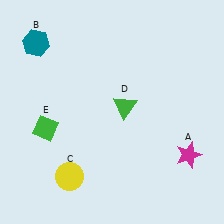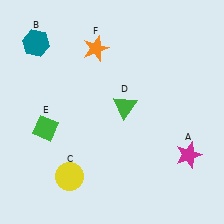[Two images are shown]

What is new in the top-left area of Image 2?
An orange star (F) was added in the top-left area of Image 2.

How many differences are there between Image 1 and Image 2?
There is 1 difference between the two images.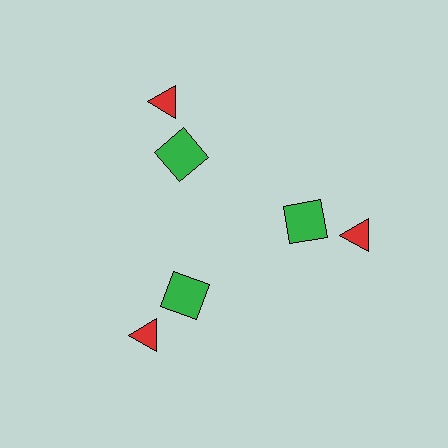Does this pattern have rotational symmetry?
Yes, this pattern has 3-fold rotational symmetry. It looks the same after rotating 120 degrees around the center.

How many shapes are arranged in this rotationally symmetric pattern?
There are 6 shapes, arranged in 3 groups of 2.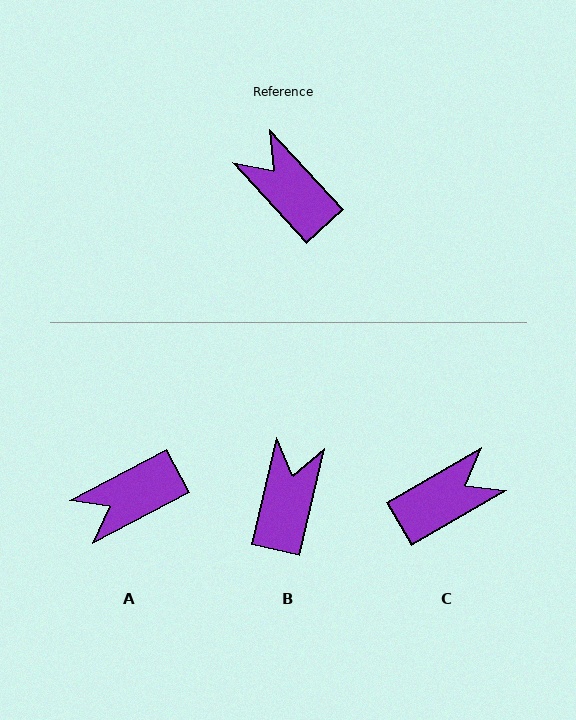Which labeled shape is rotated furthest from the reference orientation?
C, about 103 degrees away.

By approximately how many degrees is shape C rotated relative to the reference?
Approximately 103 degrees clockwise.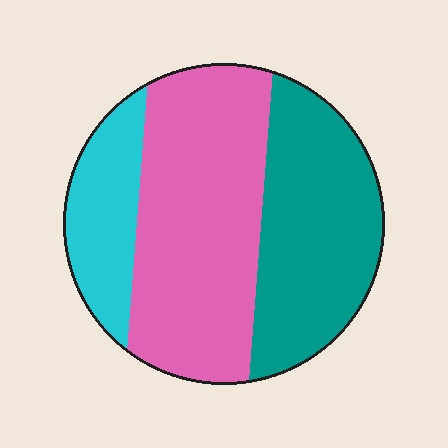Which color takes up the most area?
Pink, at roughly 45%.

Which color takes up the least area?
Cyan, at roughly 15%.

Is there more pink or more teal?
Pink.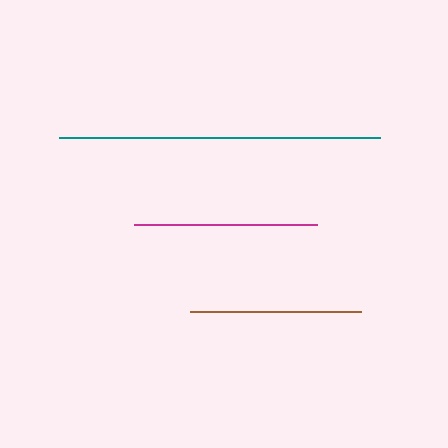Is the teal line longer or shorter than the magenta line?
The teal line is longer than the magenta line.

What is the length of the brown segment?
The brown segment is approximately 170 pixels long.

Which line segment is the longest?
The teal line is the longest at approximately 320 pixels.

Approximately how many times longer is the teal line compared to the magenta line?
The teal line is approximately 1.8 times the length of the magenta line.